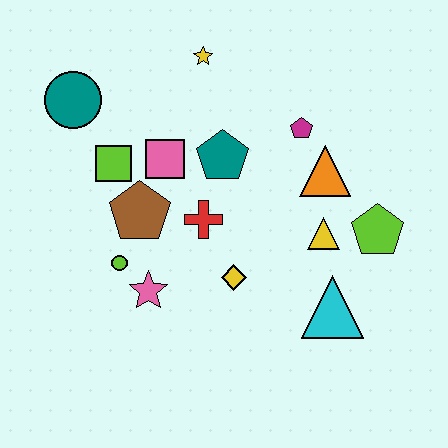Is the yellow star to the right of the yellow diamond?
No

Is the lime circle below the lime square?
Yes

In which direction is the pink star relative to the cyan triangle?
The pink star is to the left of the cyan triangle.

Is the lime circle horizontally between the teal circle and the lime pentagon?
Yes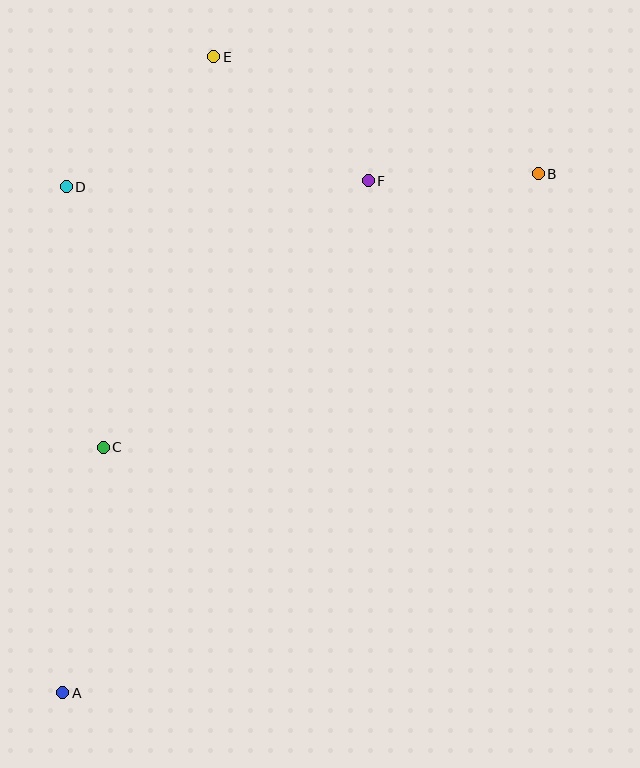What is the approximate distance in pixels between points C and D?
The distance between C and D is approximately 263 pixels.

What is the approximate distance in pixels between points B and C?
The distance between B and C is approximately 514 pixels.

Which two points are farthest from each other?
Points A and B are farthest from each other.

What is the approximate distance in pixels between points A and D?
The distance between A and D is approximately 506 pixels.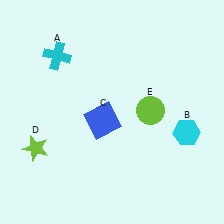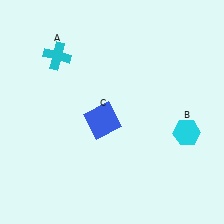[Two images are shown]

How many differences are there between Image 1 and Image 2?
There are 2 differences between the two images.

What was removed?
The lime circle (E), the lime star (D) were removed in Image 2.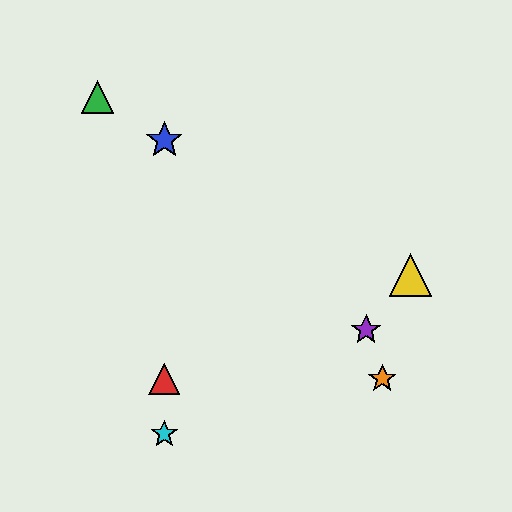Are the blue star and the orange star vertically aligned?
No, the blue star is at x≈164 and the orange star is at x≈382.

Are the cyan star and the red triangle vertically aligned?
Yes, both are at x≈164.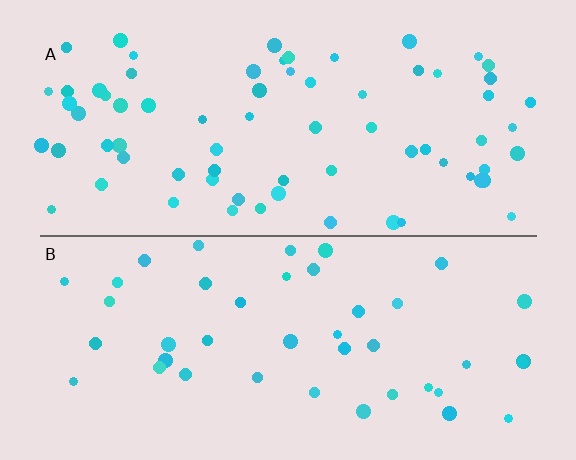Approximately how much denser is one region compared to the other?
Approximately 1.7× — region A over region B.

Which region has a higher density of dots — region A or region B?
A (the top).